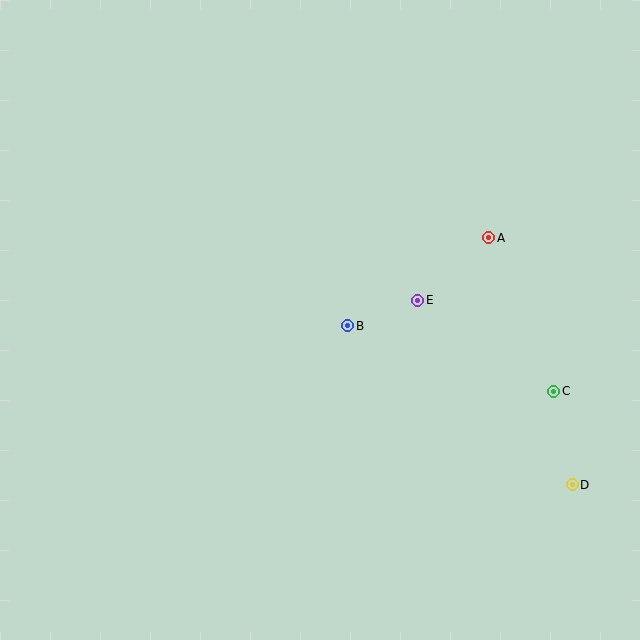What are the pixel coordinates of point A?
Point A is at (489, 238).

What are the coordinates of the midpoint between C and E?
The midpoint between C and E is at (486, 346).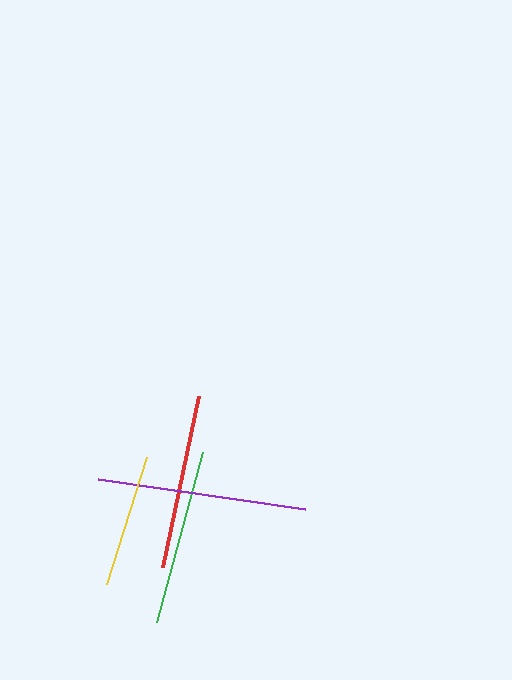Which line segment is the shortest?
The yellow line is the shortest at approximately 133 pixels.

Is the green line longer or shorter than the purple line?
The purple line is longer than the green line.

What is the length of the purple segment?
The purple segment is approximately 209 pixels long.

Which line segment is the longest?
The purple line is the longest at approximately 209 pixels.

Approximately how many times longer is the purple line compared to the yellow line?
The purple line is approximately 1.6 times the length of the yellow line.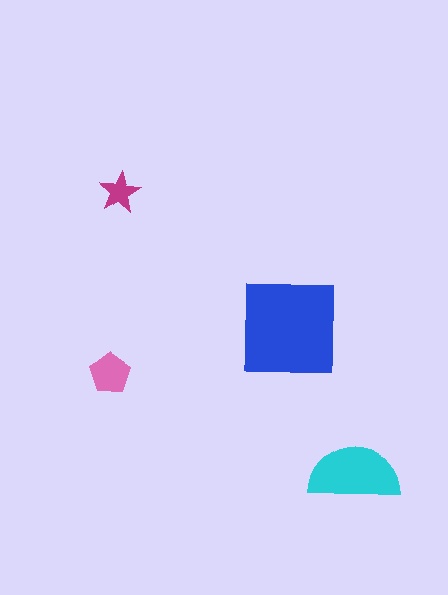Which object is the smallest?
The magenta star.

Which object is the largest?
The blue square.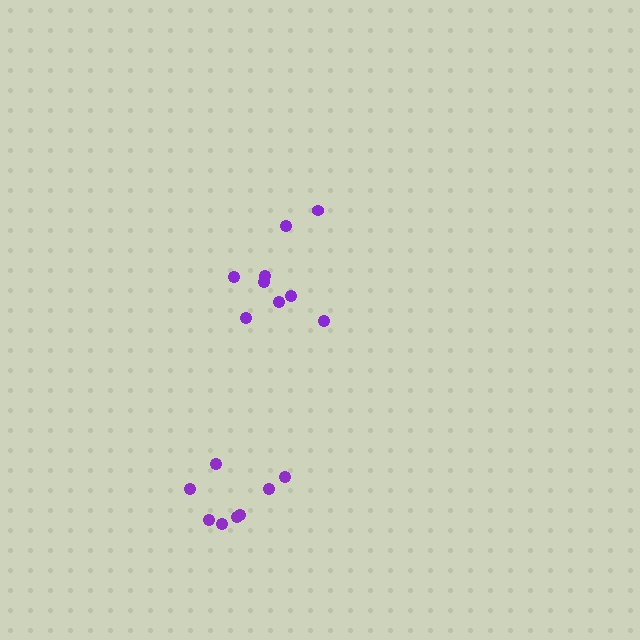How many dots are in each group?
Group 1: 9 dots, Group 2: 8 dots (17 total).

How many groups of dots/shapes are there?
There are 2 groups.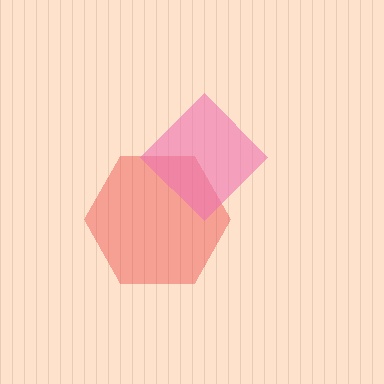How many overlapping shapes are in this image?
There are 2 overlapping shapes in the image.